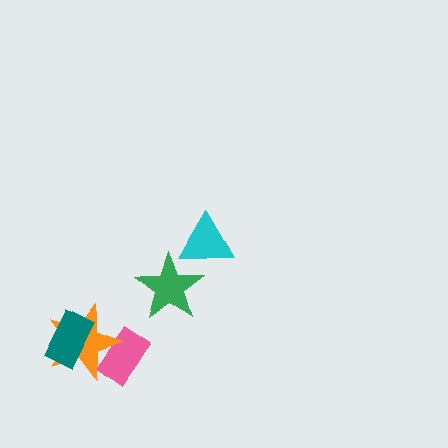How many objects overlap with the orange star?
2 objects overlap with the orange star.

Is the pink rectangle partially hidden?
Yes, it is partially covered by another shape.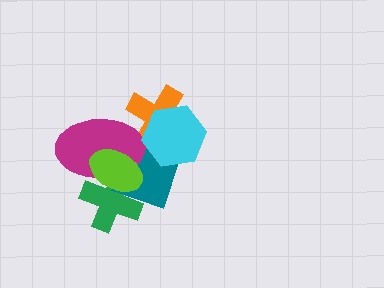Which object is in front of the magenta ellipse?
The lime ellipse is in front of the magenta ellipse.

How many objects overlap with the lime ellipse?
3 objects overlap with the lime ellipse.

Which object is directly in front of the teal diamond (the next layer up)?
The magenta ellipse is directly in front of the teal diamond.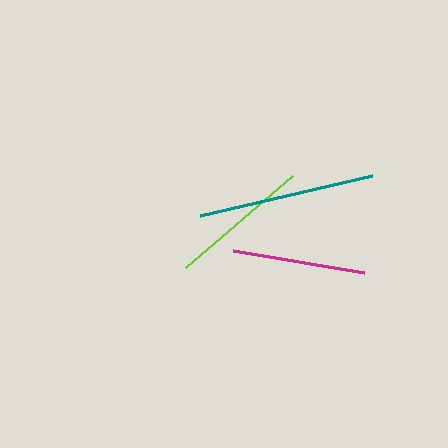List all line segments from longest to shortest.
From longest to shortest: teal, lime, magenta.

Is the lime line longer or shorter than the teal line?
The teal line is longer than the lime line.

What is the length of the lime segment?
The lime segment is approximately 140 pixels long.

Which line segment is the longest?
The teal line is the longest at approximately 176 pixels.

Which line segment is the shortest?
The magenta line is the shortest at approximately 132 pixels.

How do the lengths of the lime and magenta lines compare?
The lime and magenta lines are approximately the same length.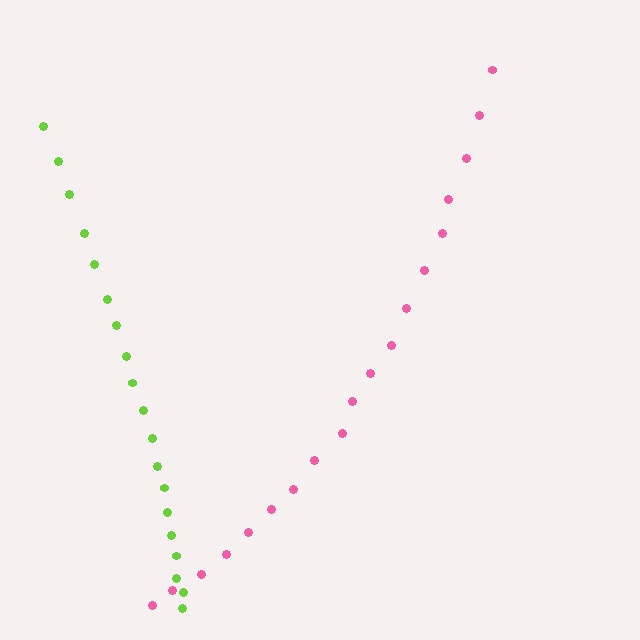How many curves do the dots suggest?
There are 2 distinct paths.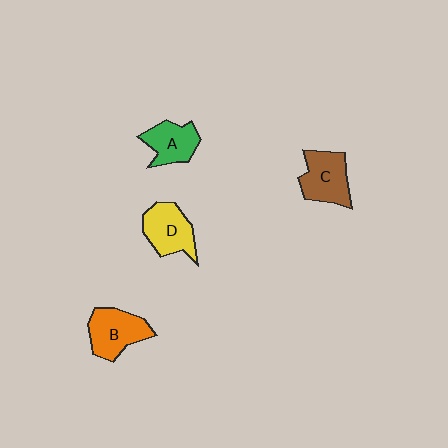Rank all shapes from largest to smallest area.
From largest to smallest: B (orange), D (yellow), C (brown), A (green).